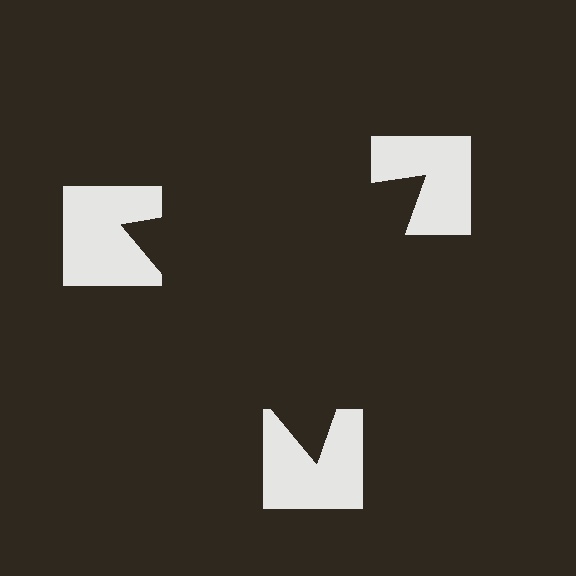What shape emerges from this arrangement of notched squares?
An illusory triangle — its edges are inferred from the aligned wedge cuts in the notched squares, not physically drawn.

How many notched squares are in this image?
There are 3 — one at each vertex of the illusory triangle.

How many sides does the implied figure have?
3 sides.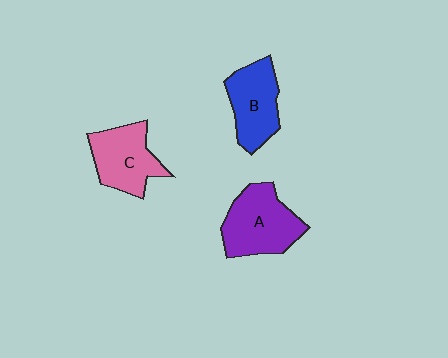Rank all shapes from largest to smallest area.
From largest to smallest: A (purple), C (pink), B (blue).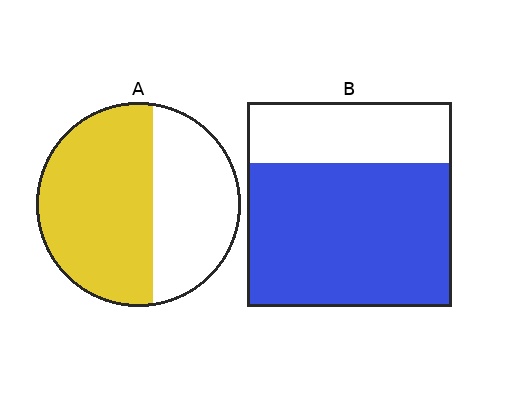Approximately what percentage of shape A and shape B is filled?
A is approximately 60% and B is approximately 70%.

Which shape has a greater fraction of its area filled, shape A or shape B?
Shape B.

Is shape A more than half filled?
Yes.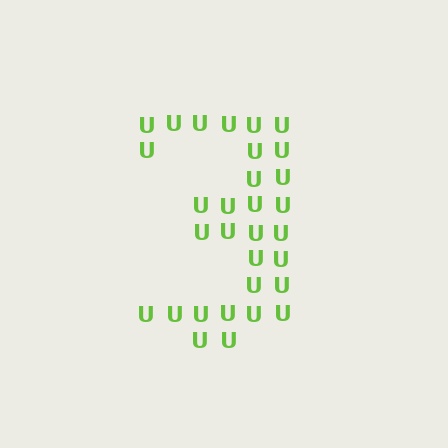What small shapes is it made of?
It is made of small letter U's.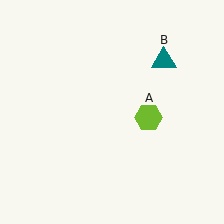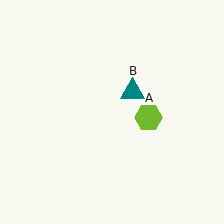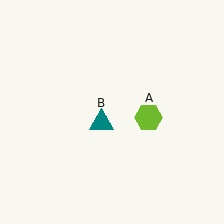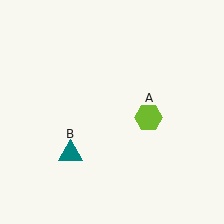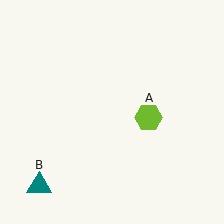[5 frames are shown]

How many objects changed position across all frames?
1 object changed position: teal triangle (object B).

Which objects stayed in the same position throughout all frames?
Lime hexagon (object A) remained stationary.